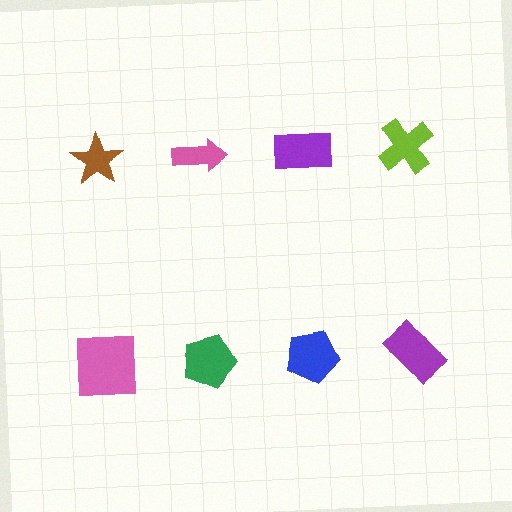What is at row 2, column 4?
A purple rectangle.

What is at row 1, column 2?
A pink arrow.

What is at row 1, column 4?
A lime cross.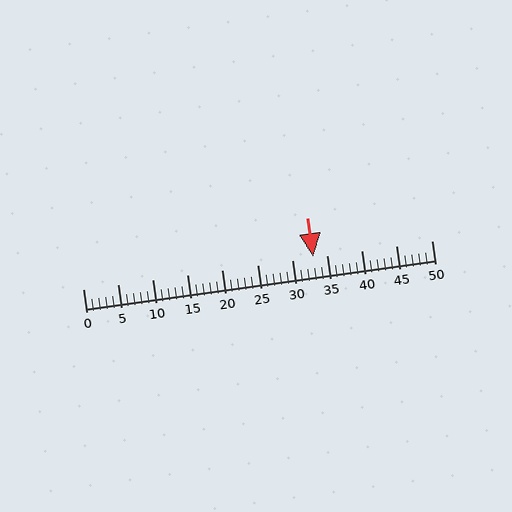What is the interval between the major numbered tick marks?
The major tick marks are spaced 5 units apart.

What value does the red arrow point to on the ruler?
The red arrow points to approximately 33.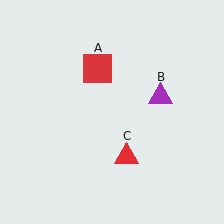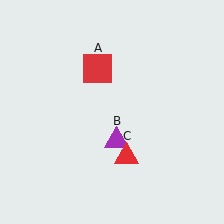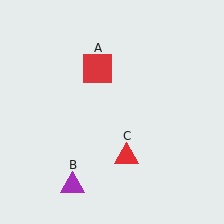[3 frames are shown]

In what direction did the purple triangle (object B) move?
The purple triangle (object B) moved down and to the left.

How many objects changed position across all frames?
1 object changed position: purple triangle (object B).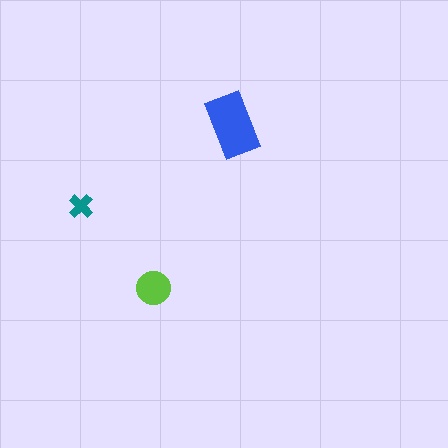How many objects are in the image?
There are 3 objects in the image.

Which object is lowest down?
The lime circle is bottommost.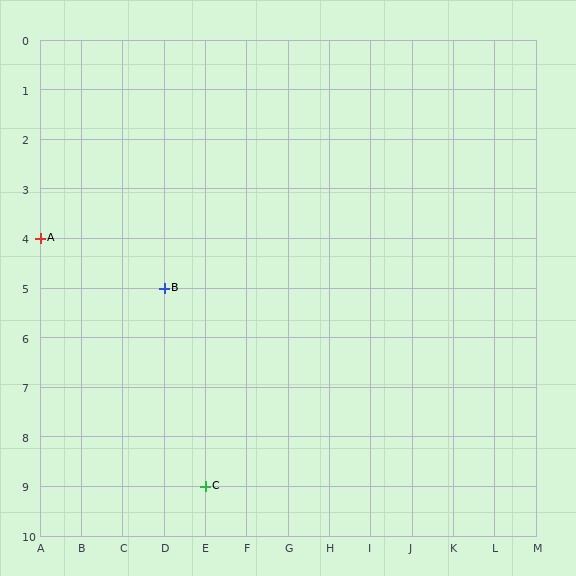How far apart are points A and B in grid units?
Points A and B are 3 columns and 1 row apart (about 3.2 grid units diagonally).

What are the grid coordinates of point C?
Point C is at grid coordinates (E, 9).